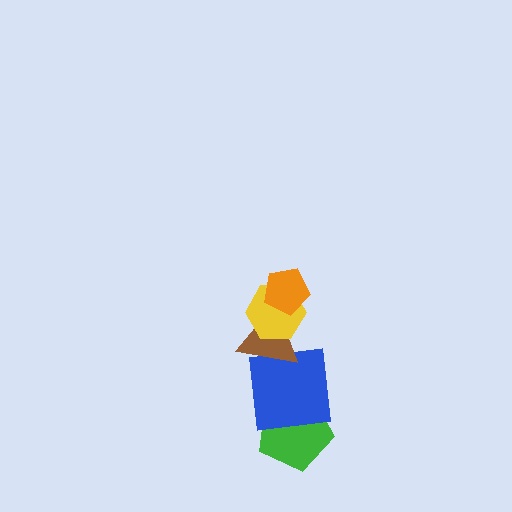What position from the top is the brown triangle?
The brown triangle is 3rd from the top.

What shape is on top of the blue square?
The brown triangle is on top of the blue square.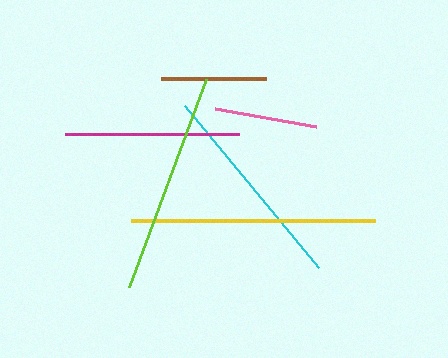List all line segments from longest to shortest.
From longest to shortest: yellow, lime, cyan, magenta, brown, pink.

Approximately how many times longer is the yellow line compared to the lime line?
The yellow line is approximately 1.1 times the length of the lime line.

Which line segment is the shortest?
The pink line is the shortest at approximately 102 pixels.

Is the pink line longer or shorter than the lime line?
The lime line is longer than the pink line.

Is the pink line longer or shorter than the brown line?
The brown line is longer than the pink line.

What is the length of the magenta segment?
The magenta segment is approximately 174 pixels long.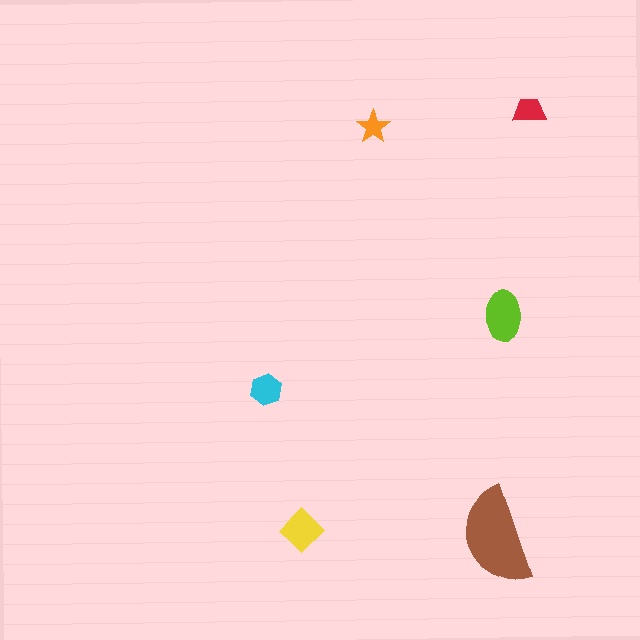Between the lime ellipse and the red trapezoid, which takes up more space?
The lime ellipse.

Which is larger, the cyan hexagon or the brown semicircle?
The brown semicircle.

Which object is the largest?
The brown semicircle.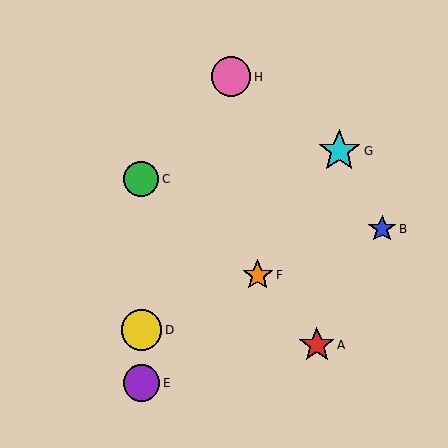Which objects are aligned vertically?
Objects C, D, E are aligned vertically.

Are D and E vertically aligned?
Yes, both are at x≈141.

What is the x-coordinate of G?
Object G is at x≈339.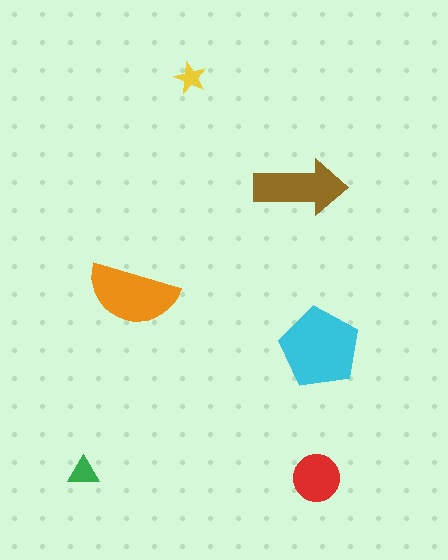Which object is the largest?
The cyan pentagon.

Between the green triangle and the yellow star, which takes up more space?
The green triangle.